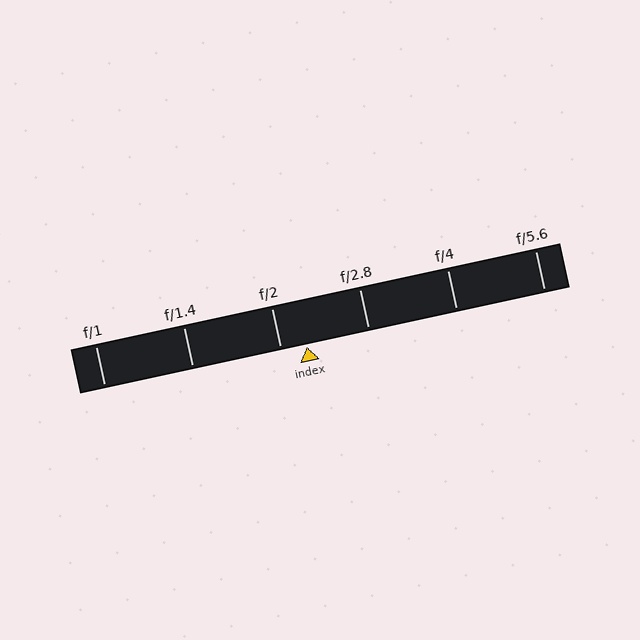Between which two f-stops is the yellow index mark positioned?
The index mark is between f/2 and f/2.8.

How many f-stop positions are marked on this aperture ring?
There are 6 f-stop positions marked.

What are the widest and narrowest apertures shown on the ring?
The widest aperture shown is f/1 and the narrowest is f/5.6.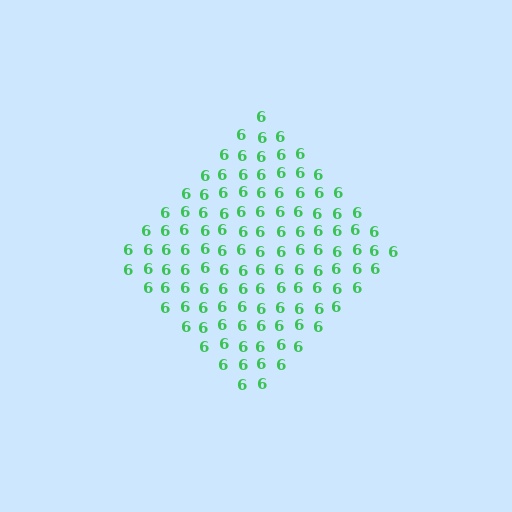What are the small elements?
The small elements are digit 6's.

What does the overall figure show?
The overall figure shows a diamond.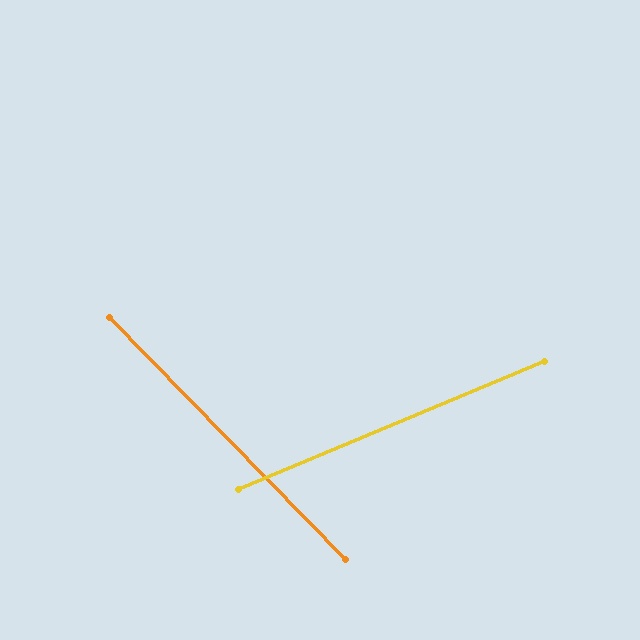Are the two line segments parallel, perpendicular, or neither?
Neither parallel nor perpendicular — they differ by about 68°.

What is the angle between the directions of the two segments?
Approximately 68 degrees.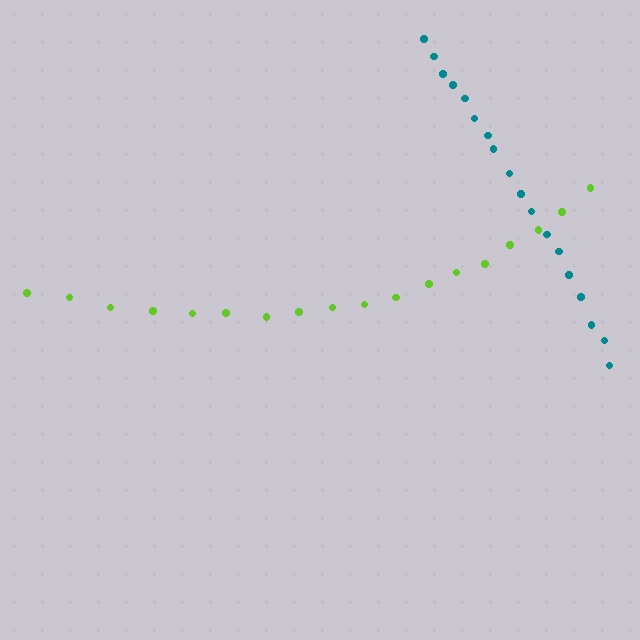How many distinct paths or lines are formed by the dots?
There are 2 distinct paths.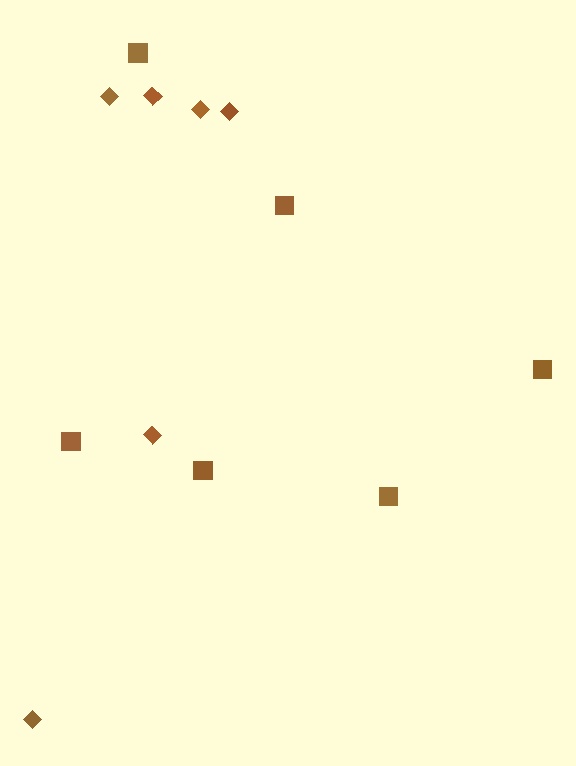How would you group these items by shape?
There are 2 groups: one group of squares (6) and one group of diamonds (6).